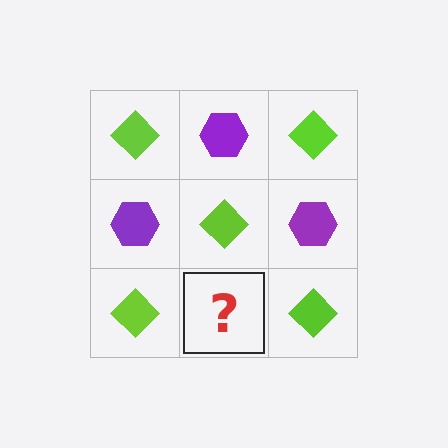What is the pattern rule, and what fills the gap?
The rule is that it alternates lime diamond and purple hexagon in a checkerboard pattern. The gap should be filled with a purple hexagon.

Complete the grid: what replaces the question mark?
The question mark should be replaced with a purple hexagon.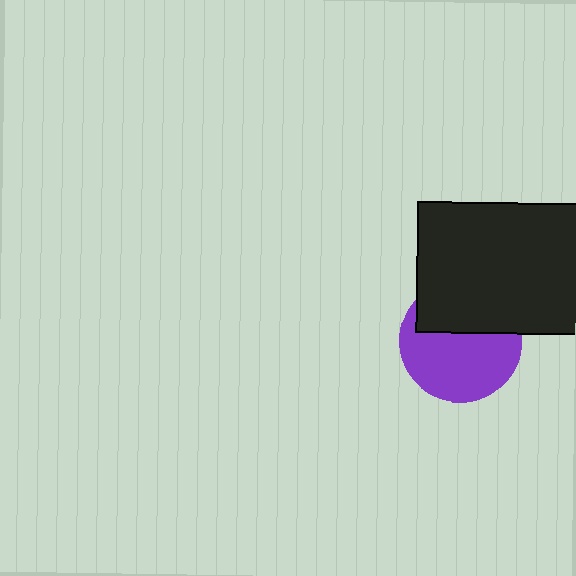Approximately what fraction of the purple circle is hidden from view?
Roughly 40% of the purple circle is hidden behind the black rectangle.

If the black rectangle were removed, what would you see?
You would see the complete purple circle.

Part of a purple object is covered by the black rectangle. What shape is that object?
It is a circle.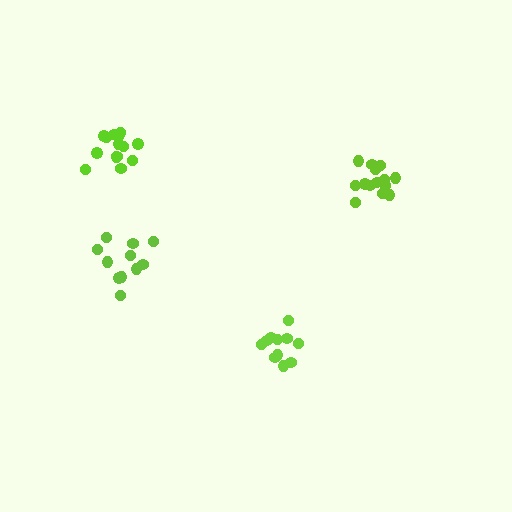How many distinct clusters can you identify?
There are 4 distinct clusters.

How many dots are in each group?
Group 1: 11 dots, Group 2: 14 dots, Group 3: 11 dots, Group 4: 15 dots (51 total).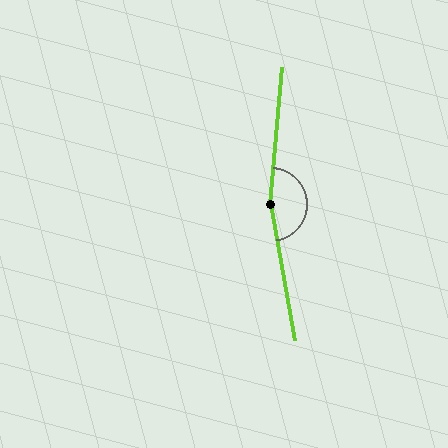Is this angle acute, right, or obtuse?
It is obtuse.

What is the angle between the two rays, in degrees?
Approximately 165 degrees.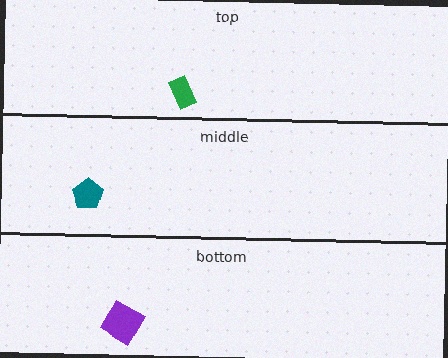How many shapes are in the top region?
1.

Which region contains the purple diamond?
The bottom region.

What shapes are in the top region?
The green rectangle.